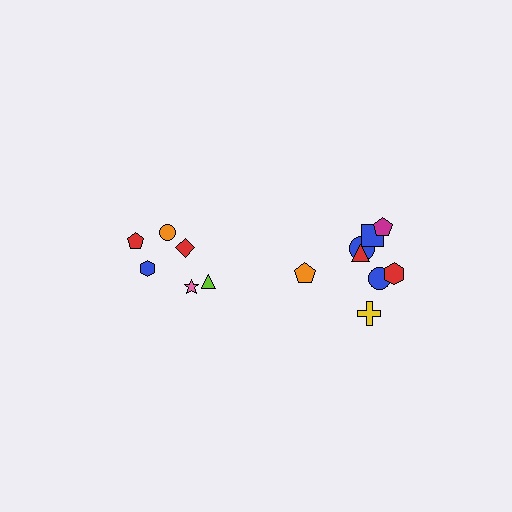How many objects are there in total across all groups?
There are 14 objects.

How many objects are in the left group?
There are 6 objects.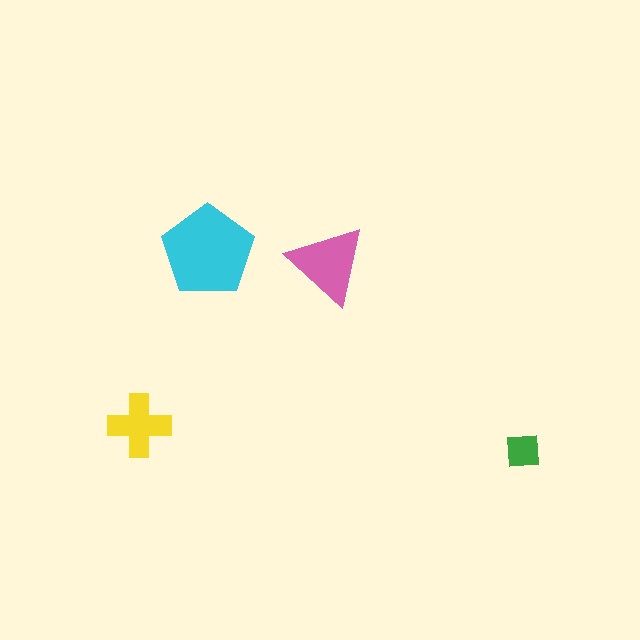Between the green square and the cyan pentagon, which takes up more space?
The cyan pentagon.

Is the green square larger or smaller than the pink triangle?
Smaller.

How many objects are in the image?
There are 4 objects in the image.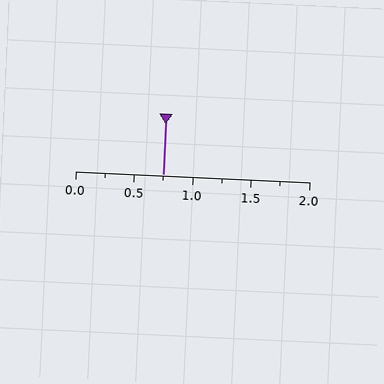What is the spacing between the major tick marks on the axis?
The major ticks are spaced 0.5 apart.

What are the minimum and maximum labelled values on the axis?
The axis runs from 0.0 to 2.0.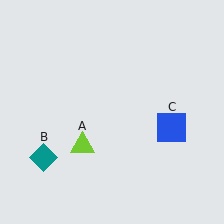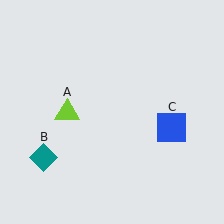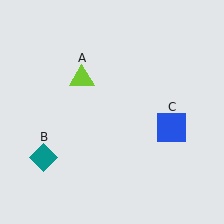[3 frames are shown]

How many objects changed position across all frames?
1 object changed position: lime triangle (object A).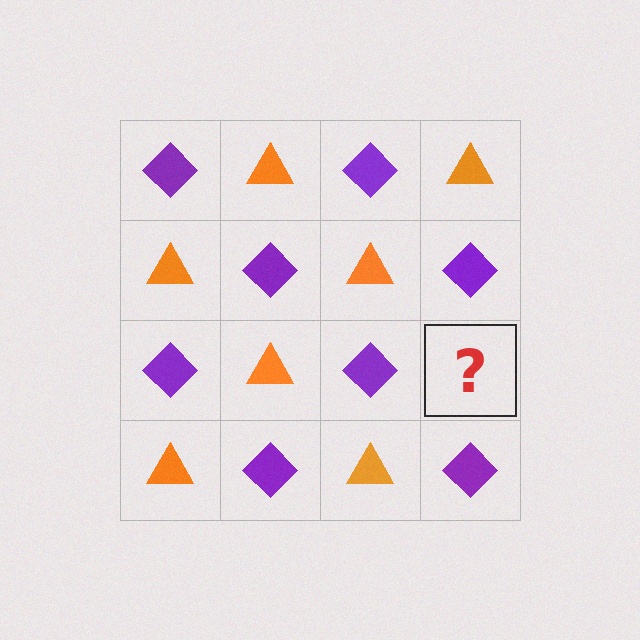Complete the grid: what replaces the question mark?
The question mark should be replaced with an orange triangle.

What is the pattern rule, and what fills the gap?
The rule is that it alternates purple diamond and orange triangle in a checkerboard pattern. The gap should be filled with an orange triangle.